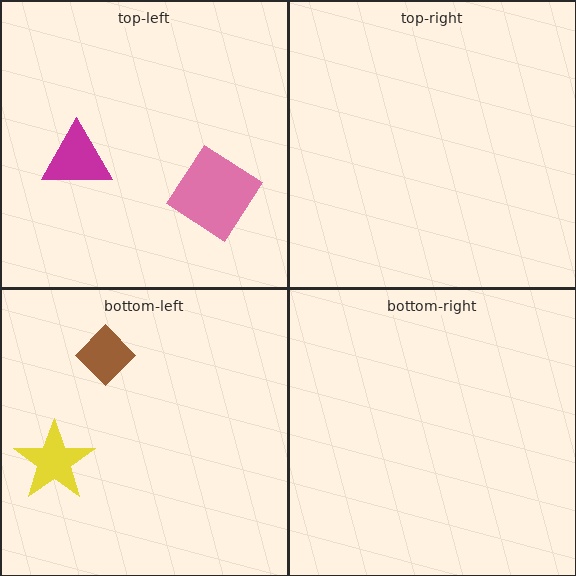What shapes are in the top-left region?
The pink diamond, the magenta triangle.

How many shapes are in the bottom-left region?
2.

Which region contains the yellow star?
The bottom-left region.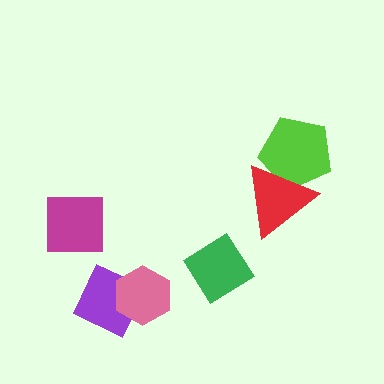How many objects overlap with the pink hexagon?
1 object overlaps with the pink hexagon.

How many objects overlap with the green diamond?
0 objects overlap with the green diamond.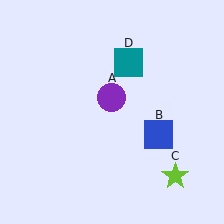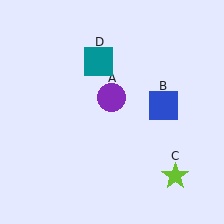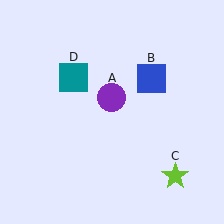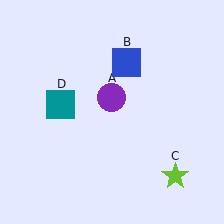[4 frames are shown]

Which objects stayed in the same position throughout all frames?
Purple circle (object A) and lime star (object C) remained stationary.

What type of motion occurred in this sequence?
The blue square (object B), teal square (object D) rotated counterclockwise around the center of the scene.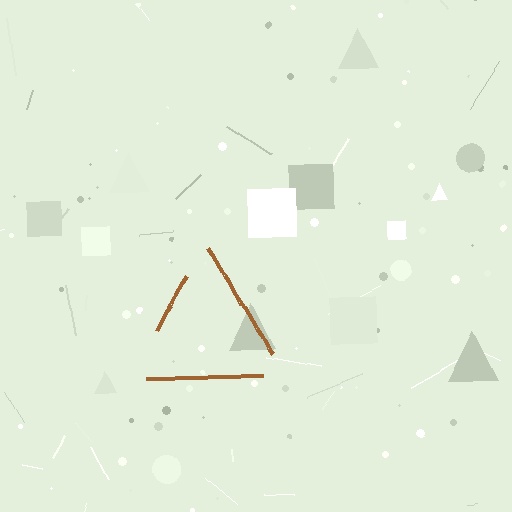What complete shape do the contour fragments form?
The contour fragments form a triangle.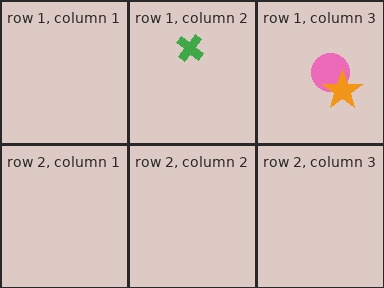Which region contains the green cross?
The row 1, column 2 region.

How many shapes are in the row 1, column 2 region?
1.